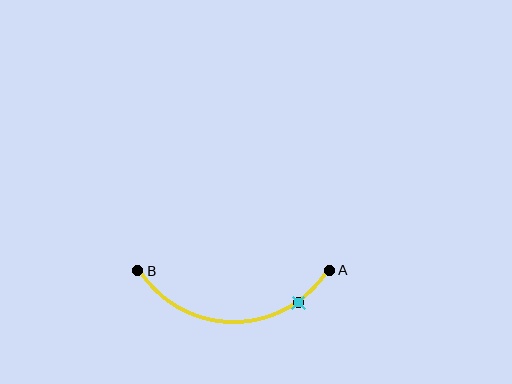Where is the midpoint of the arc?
The arc midpoint is the point on the curve farthest from the straight line joining A and B. It sits below that line.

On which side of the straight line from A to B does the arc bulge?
The arc bulges below the straight line connecting A and B.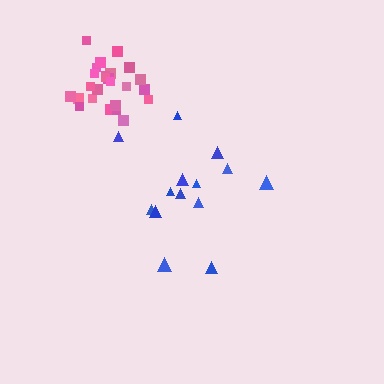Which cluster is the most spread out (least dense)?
Blue.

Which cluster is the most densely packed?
Pink.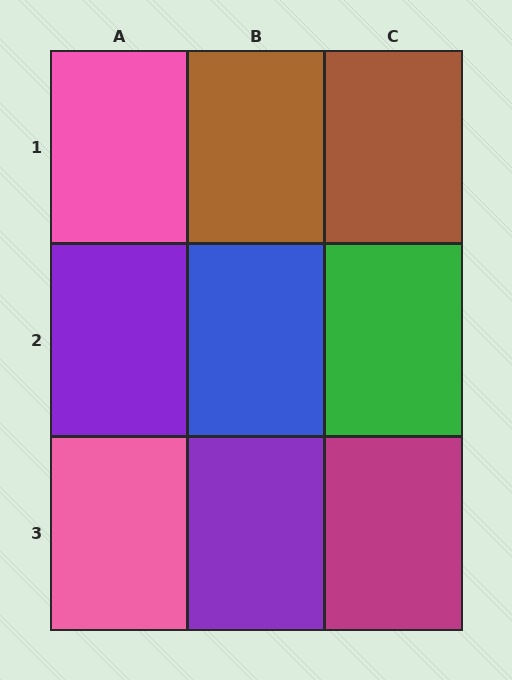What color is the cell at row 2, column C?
Green.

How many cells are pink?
2 cells are pink.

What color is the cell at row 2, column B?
Blue.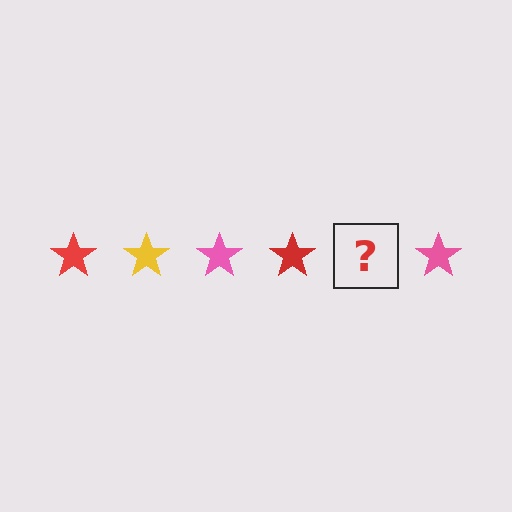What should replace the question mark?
The question mark should be replaced with a yellow star.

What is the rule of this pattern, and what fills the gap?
The rule is that the pattern cycles through red, yellow, pink stars. The gap should be filled with a yellow star.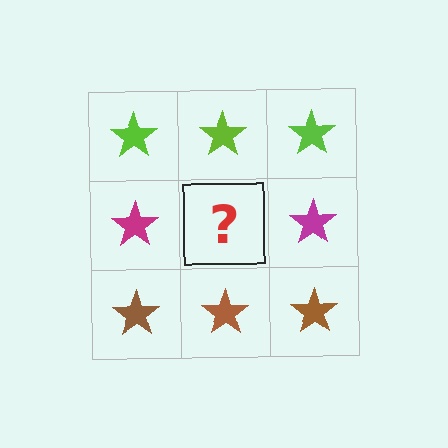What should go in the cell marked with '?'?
The missing cell should contain a magenta star.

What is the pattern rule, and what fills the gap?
The rule is that each row has a consistent color. The gap should be filled with a magenta star.